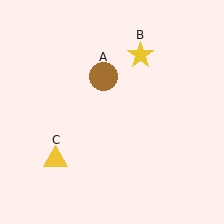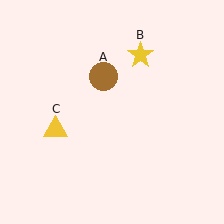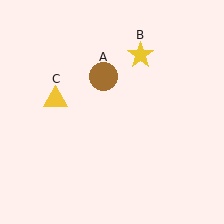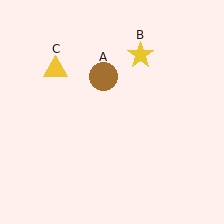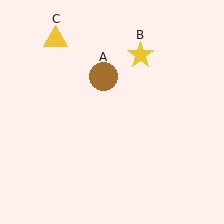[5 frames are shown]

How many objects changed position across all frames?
1 object changed position: yellow triangle (object C).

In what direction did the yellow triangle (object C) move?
The yellow triangle (object C) moved up.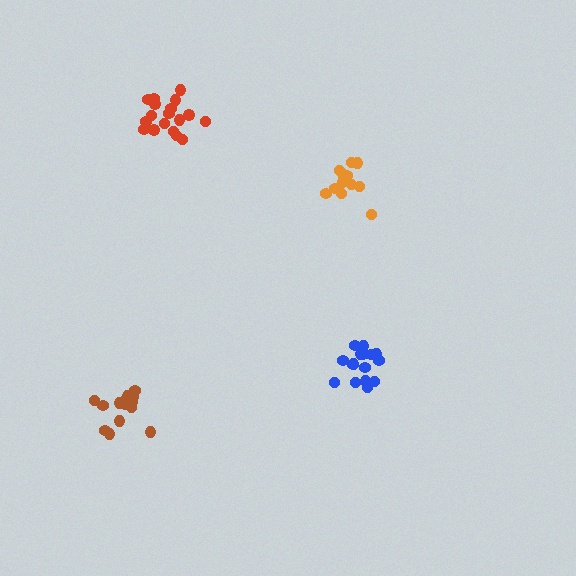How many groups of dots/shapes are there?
There are 4 groups.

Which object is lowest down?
The brown cluster is bottommost.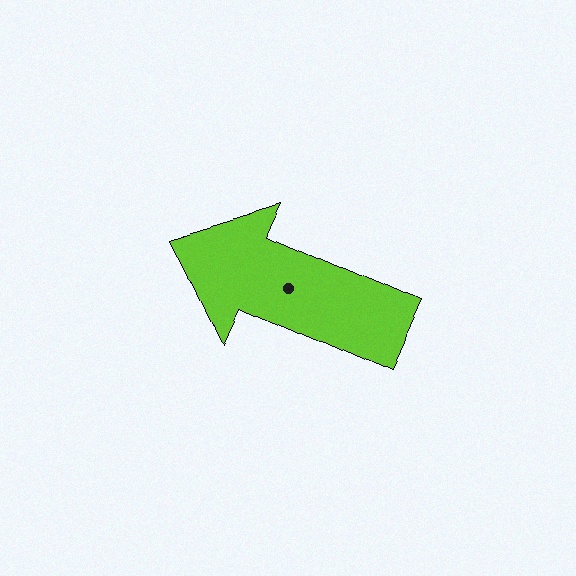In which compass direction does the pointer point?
Northwest.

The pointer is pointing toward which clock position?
Roughly 10 o'clock.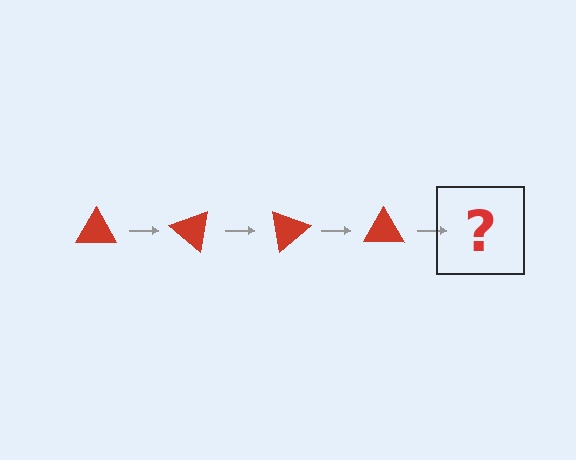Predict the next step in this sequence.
The next step is a red triangle rotated 160 degrees.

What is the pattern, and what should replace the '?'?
The pattern is that the triangle rotates 40 degrees each step. The '?' should be a red triangle rotated 160 degrees.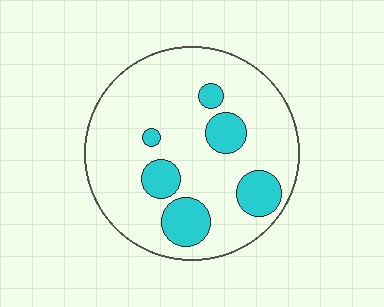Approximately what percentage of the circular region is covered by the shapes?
Approximately 20%.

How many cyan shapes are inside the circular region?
6.